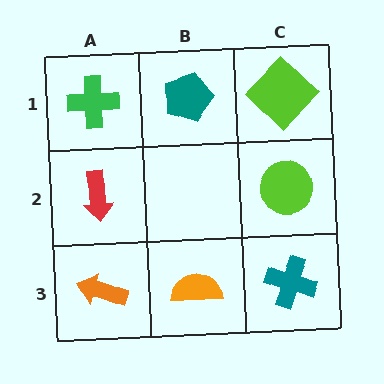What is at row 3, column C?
A teal cross.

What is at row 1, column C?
A lime diamond.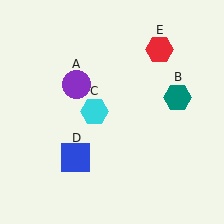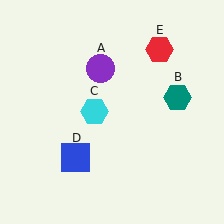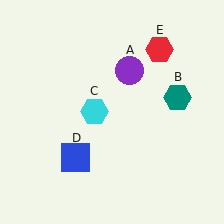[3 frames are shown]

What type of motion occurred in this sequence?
The purple circle (object A) rotated clockwise around the center of the scene.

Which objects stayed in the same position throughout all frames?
Teal hexagon (object B) and cyan hexagon (object C) and blue square (object D) and red hexagon (object E) remained stationary.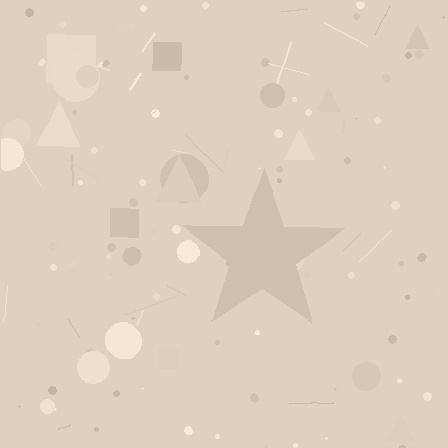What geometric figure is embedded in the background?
A star is embedded in the background.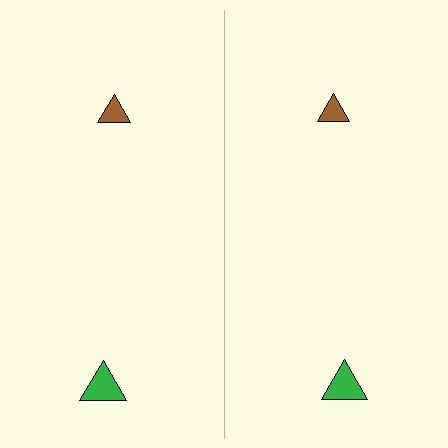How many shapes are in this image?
There are 4 shapes in this image.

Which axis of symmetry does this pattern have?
The pattern has a vertical axis of symmetry running through the center of the image.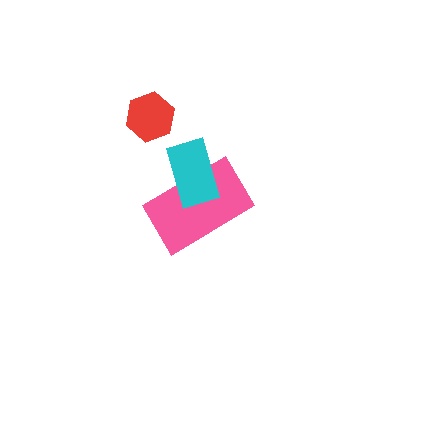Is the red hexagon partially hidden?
No, no other shape covers it.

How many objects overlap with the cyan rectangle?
1 object overlaps with the cyan rectangle.